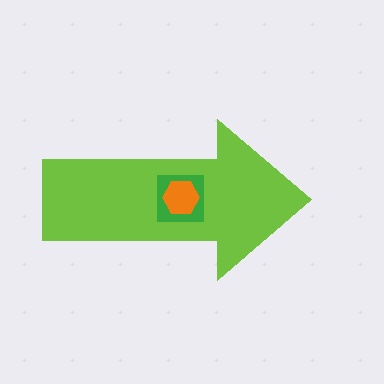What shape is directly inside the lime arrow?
The green square.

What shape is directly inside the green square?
The orange hexagon.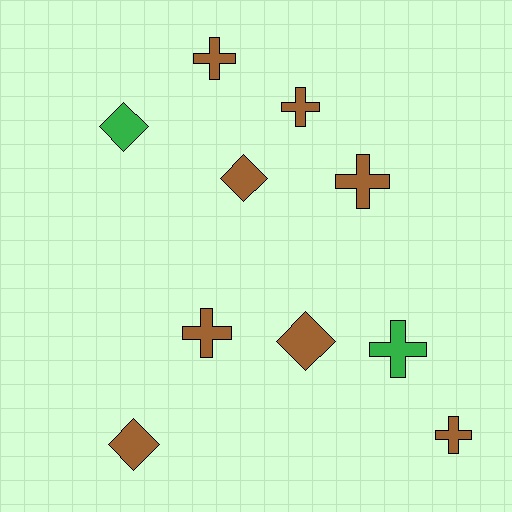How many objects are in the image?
There are 10 objects.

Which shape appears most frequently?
Cross, with 6 objects.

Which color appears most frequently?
Brown, with 8 objects.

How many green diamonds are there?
There is 1 green diamond.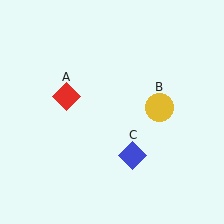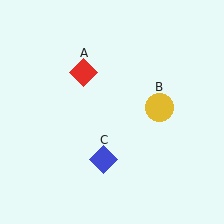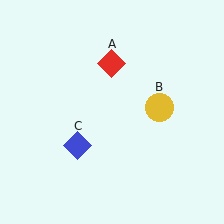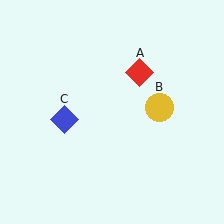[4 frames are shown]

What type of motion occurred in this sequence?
The red diamond (object A), blue diamond (object C) rotated clockwise around the center of the scene.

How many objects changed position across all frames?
2 objects changed position: red diamond (object A), blue diamond (object C).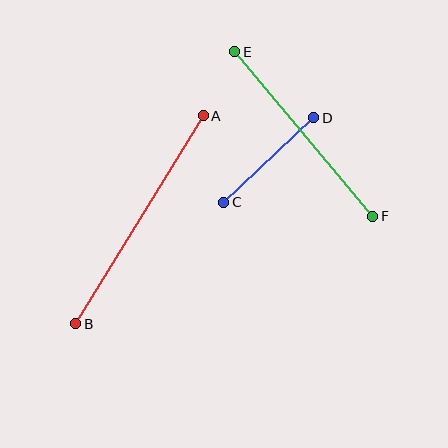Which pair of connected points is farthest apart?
Points A and B are farthest apart.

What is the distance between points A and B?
The distance is approximately 244 pixels.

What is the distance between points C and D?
The distance is approximately 123 pixels.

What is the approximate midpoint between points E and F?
The midpoint is at approximately (304, 134) pixels.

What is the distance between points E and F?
The distance is approximately 215 pixels.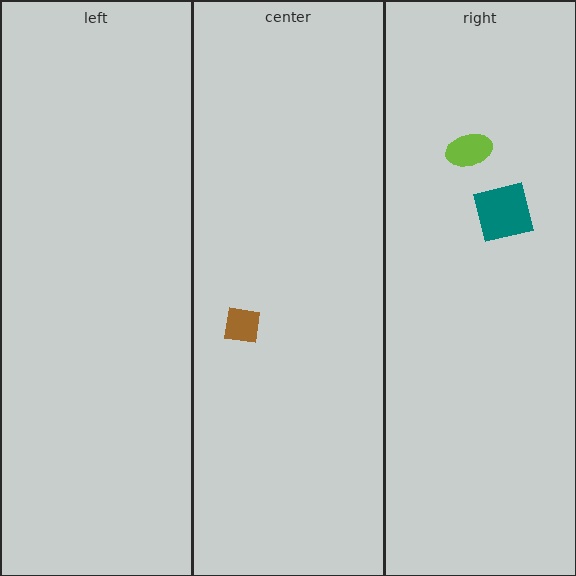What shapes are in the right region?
The lime ellipse, the teal square.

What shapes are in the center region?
The brown square.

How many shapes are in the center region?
1.